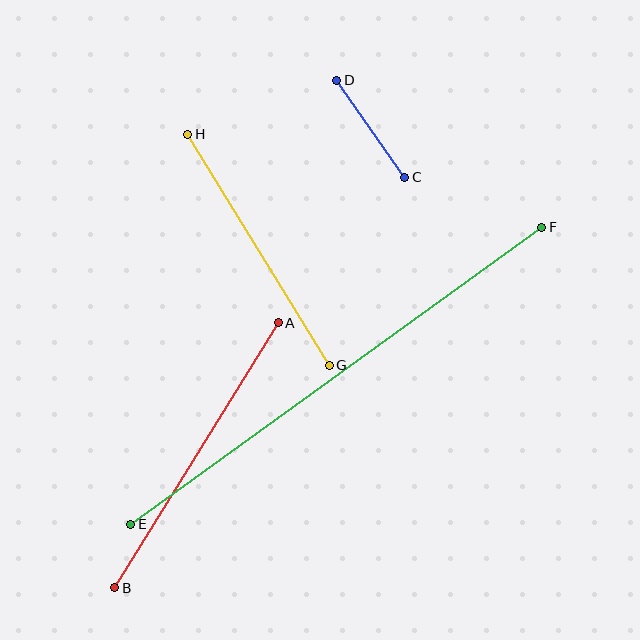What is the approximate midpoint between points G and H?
The midpoint is at approximately (259, 250) pixels.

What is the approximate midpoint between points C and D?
The midpoint is at approximately (371, 129) pixels.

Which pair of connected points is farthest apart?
Points E and F are farthest apart.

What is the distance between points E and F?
The distance is approximately 507 pixels.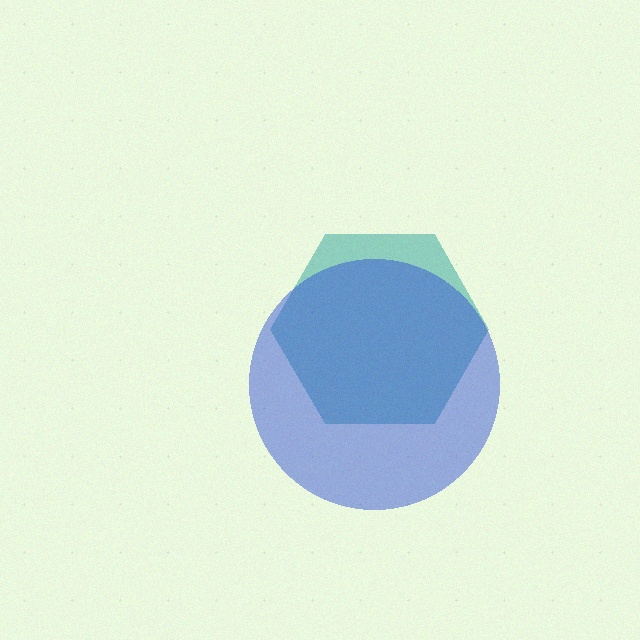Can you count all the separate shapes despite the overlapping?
Yes, there are 2 separate shapes.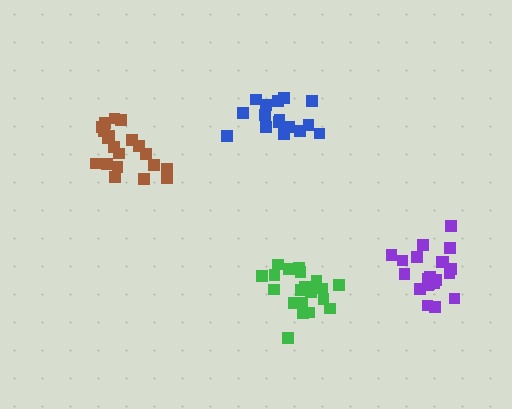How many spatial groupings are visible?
There are 4 spatial groupings.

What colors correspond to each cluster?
The clusters are colored: brown, purple, blue, green.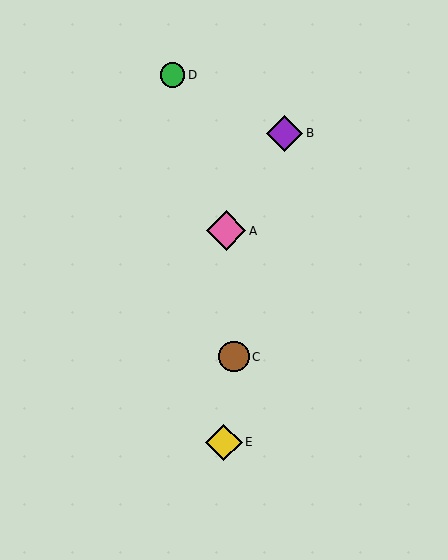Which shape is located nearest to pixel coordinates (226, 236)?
The pink diamond (labeled A) at (226, 231) is nearest to that location.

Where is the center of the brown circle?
The center of the brown circle is at (234, 357).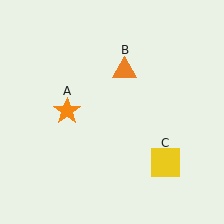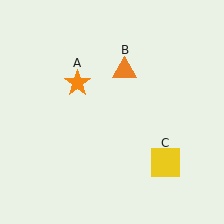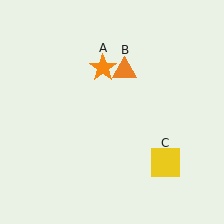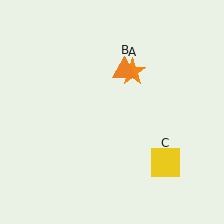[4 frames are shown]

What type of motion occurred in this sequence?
The orange star (object A) rotated clockwise around the center of the scene.